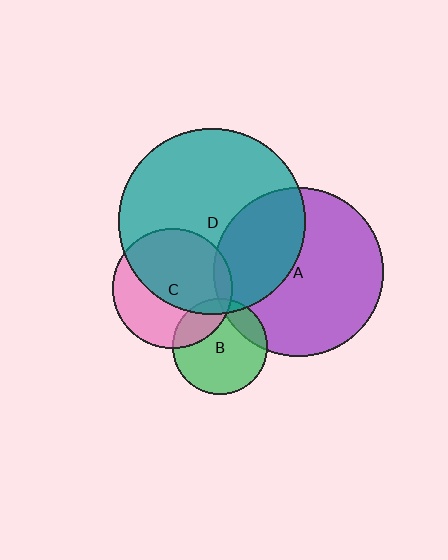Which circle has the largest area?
Circle D (teal).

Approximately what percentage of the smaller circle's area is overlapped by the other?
Approximately 35%.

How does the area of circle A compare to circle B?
Approximately 3.2 times.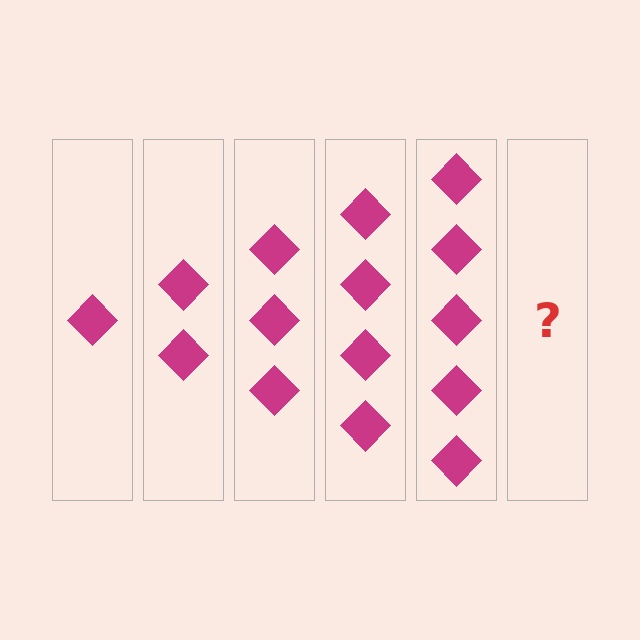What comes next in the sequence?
The next element should be 6 diamonds.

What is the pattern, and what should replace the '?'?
The pattern is that each step adds one more diamond. The '?' should be 6 diamonds.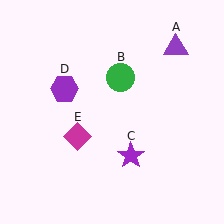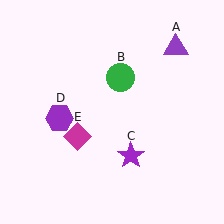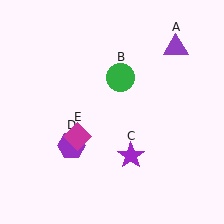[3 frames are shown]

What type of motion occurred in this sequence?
The purple hexagon (object D) rotated counterclockwise around the center of the scene.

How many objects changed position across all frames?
1 object changed position: purple hexagon (object D).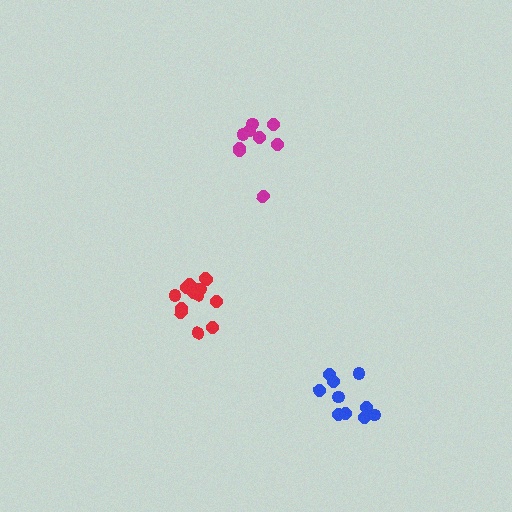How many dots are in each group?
Group 1: 10 dots, Group 2: 9 dots, Group 3: 13 dots (32 total).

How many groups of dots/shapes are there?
There are 3 groups.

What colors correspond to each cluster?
The clusters are colored: blue, magenta, red.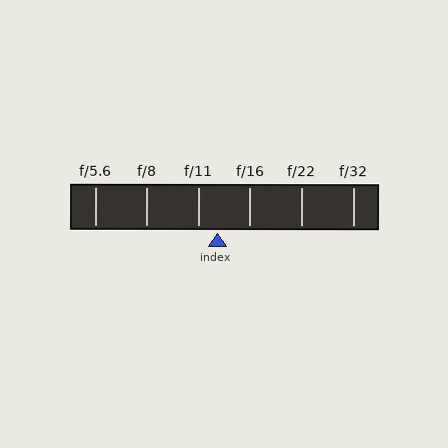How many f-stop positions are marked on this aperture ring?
There are 6 f-stop positions marked.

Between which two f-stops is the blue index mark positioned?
The index mark is between f/11 and f/16.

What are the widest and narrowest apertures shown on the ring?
The widest aperture shown is f/5.6 and the narrowest is f/32.